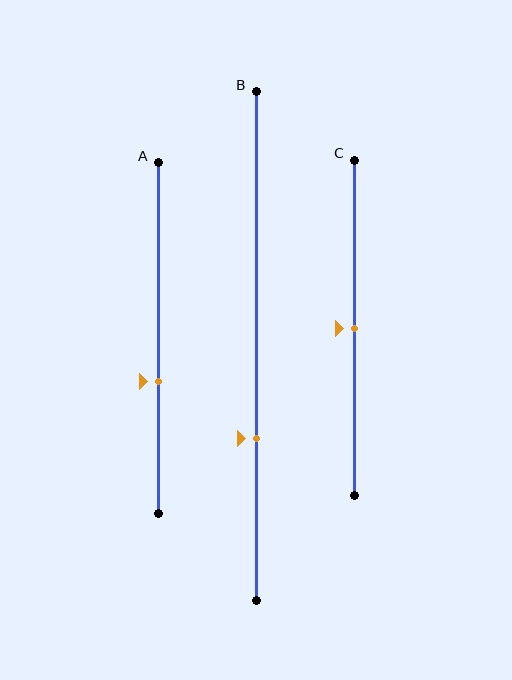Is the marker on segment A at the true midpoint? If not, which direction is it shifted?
No, the marker on segment A is shifted downward by about 12% of the segment length.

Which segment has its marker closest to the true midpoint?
Segment C has its marker closest to the true midpoint.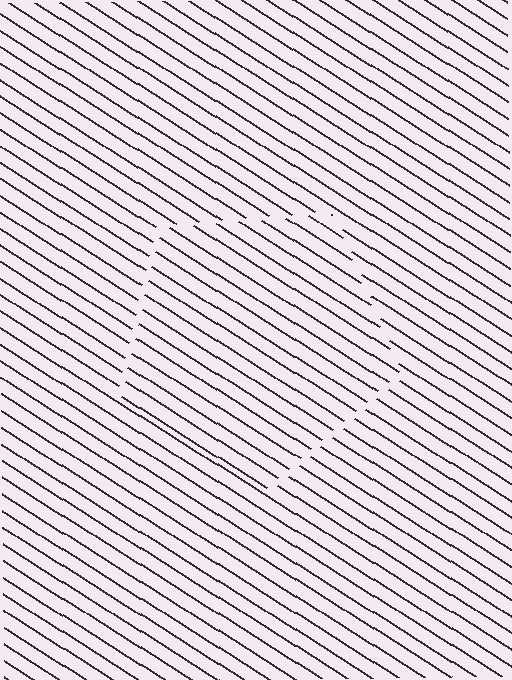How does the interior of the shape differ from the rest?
The interior of the shape contains the same grating, shifted by half a period — the contour is defined by the phase discontinuity where line-ends from the inner and outer gratings abut.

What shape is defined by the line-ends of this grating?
An illusory pentagon. The interior of the shape contains the same grating, shifted by half a period — the contour is defined by the phase discontinuity where line-ends from the inner and outer gratings abut.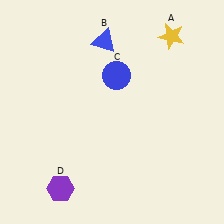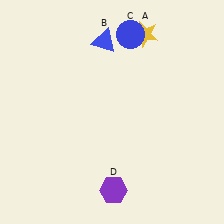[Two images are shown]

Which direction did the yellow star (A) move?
The yellow star (A) moved left.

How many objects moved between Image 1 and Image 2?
3 objects moved between the two images.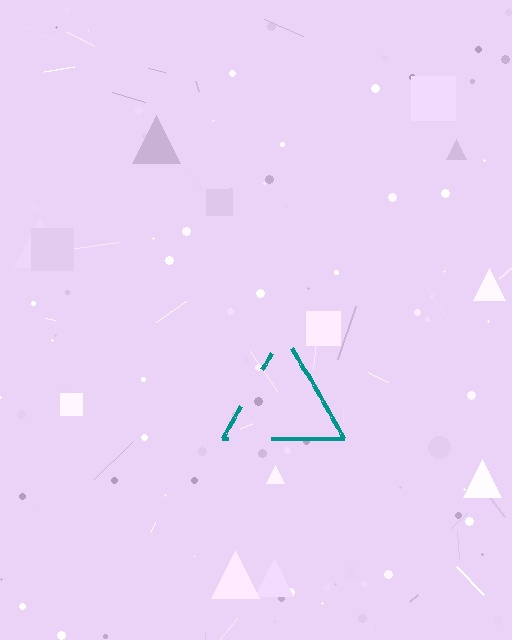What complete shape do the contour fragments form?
The contour fragments form a triangle.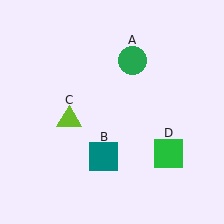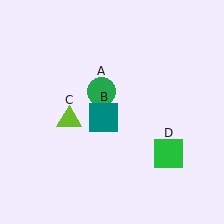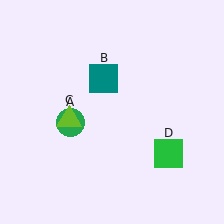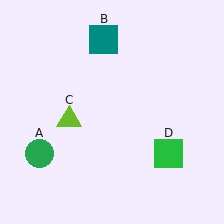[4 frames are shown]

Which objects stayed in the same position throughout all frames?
Lime triangle (object C) and green square (object D) remained stationary.